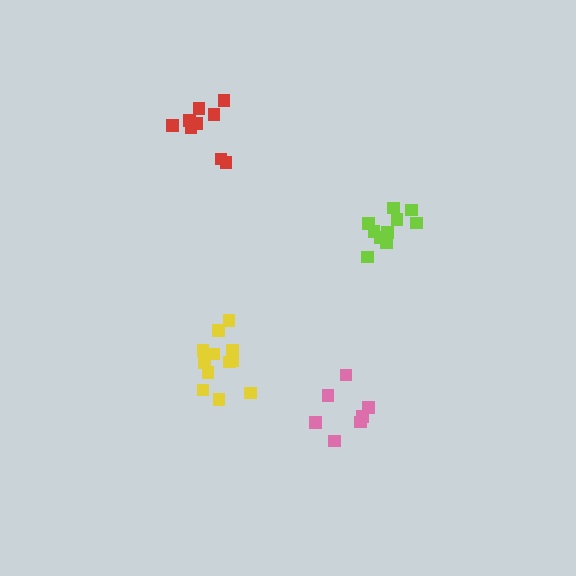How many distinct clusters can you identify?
There are 4 distinct clusters.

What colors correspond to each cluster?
The clusters are colored: yellow, pink, red, lime.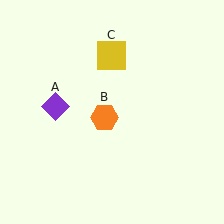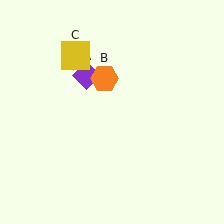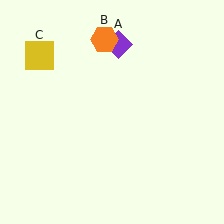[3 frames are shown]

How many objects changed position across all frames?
3 objects changed position: purple diamond (object A), orange hexagon (object B), yellow square (object C).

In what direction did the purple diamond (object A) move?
The purple diamond (object A) moved up and to the right.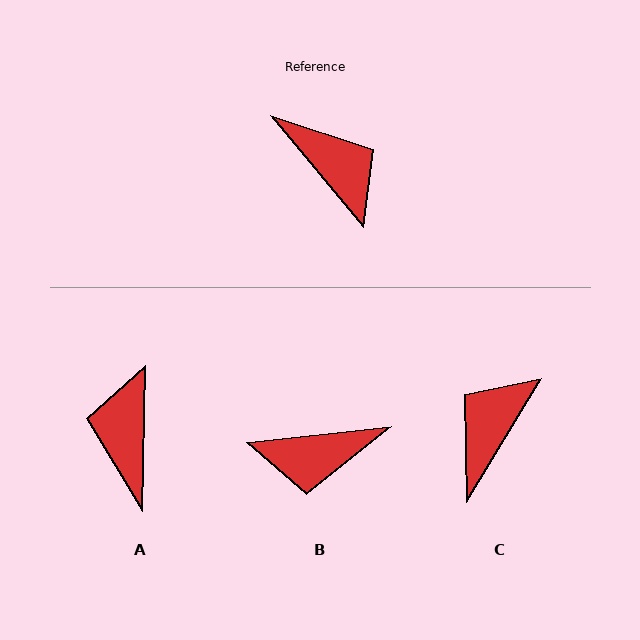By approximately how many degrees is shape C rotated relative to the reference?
Approximately 109 degrees counter-clockwise.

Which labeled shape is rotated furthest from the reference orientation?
A, about 139 degrees away.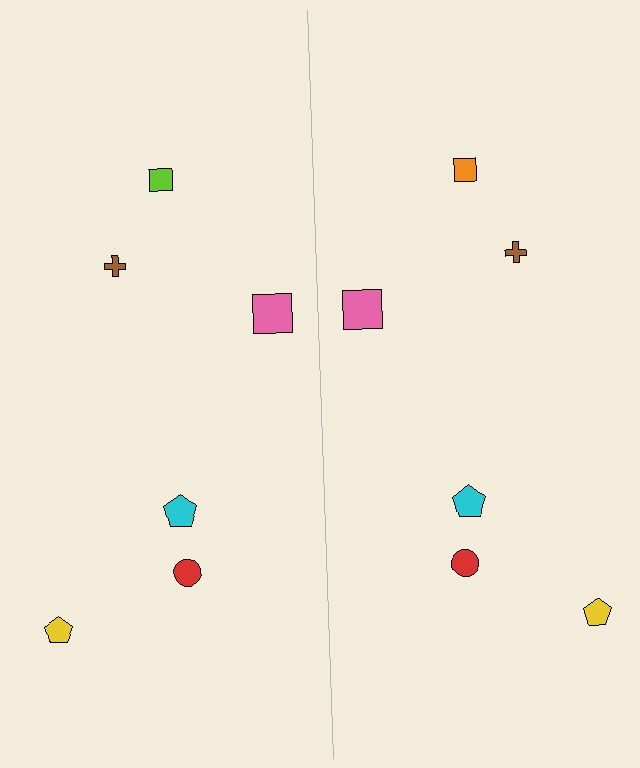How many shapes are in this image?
There are 12 shapes in this image.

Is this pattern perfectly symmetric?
No, the pattern is not perfectly symmetric. The orange square on the right side breaks the symmetry — its mirror counterpart is lime.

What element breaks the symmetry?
The orange square on the right side breaks the symmetry — its mirror counterpart is lime.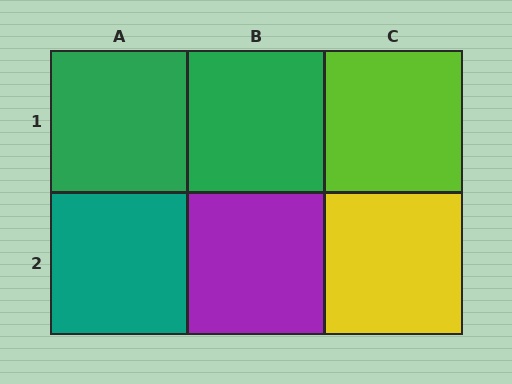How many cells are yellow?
1 cell is yellow.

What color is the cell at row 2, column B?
Purple.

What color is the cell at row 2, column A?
Teal.